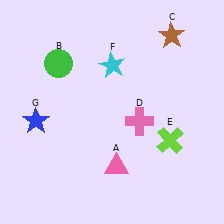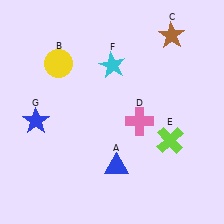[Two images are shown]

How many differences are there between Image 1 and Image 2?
There are 2 differences between the two images.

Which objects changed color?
A changed from pink to blue. B changed from green to yellow.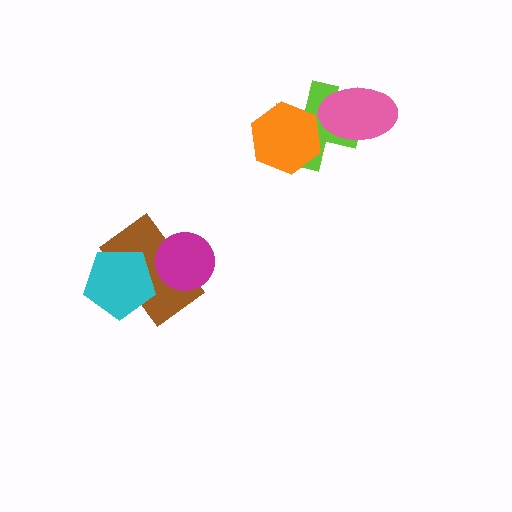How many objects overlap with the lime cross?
2 objects overlap with the lime cross.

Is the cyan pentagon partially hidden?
No, no other shape covers it.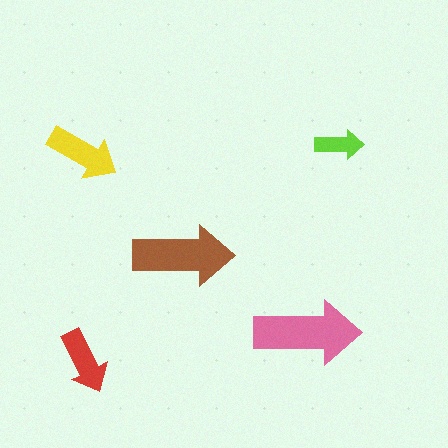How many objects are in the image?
There are 5 objects in the image.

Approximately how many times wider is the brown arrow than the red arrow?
About 1.5 times wider.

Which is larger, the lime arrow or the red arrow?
The red one.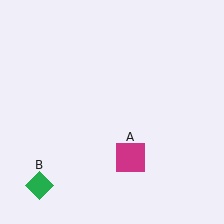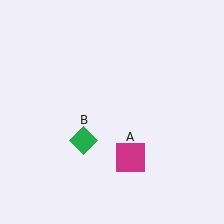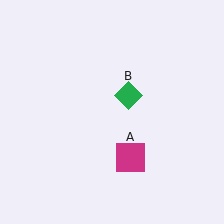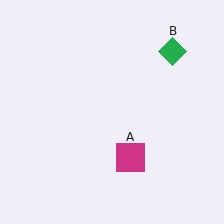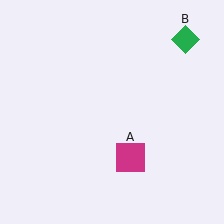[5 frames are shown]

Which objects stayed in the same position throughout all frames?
Magenta square (object A) remained stationary.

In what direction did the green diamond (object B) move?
The green diamond (object B) moved up and to the right.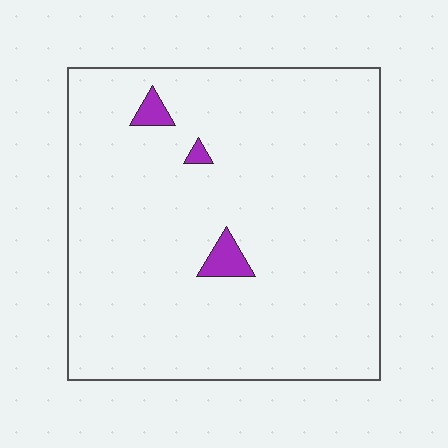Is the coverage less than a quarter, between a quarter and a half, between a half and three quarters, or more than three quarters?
Less than a quarter.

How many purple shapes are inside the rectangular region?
3.